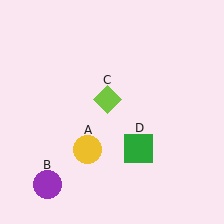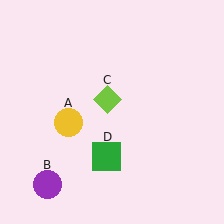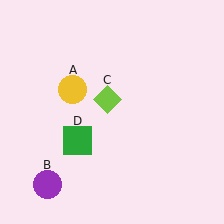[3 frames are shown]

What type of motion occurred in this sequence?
The yellow circle (object A), green square (object D) rotated clockwise around the center of the scene.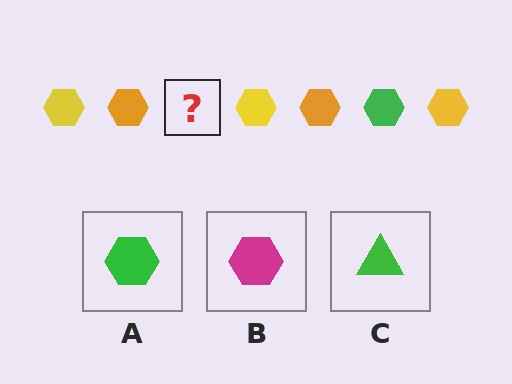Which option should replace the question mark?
Option A.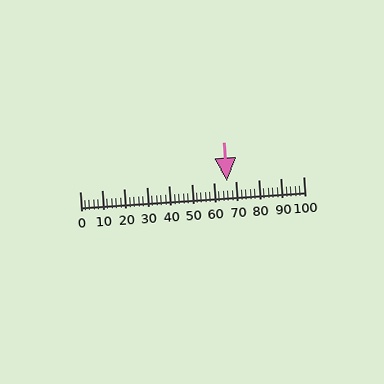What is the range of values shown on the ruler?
The ruler shows values from 0 to 100.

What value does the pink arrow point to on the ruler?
The pink arrow points to approximately 66.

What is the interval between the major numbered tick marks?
The major tick marks are spaced 10 units apart.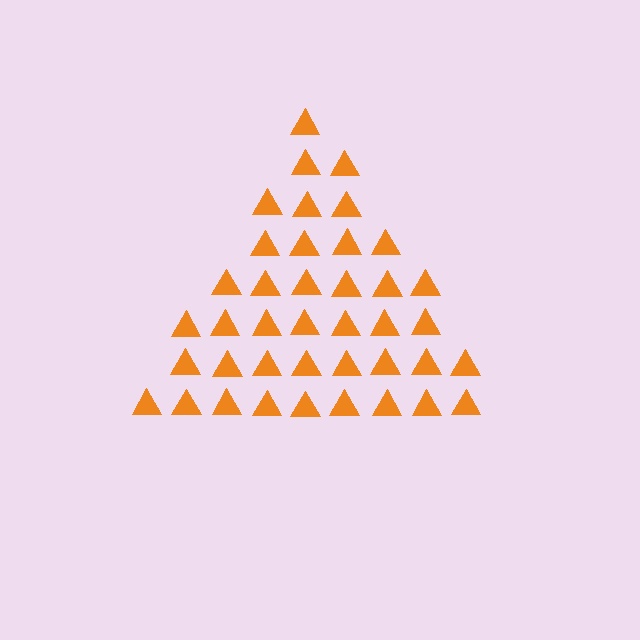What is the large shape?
The large shape is a triangle.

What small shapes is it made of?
It is made of small triangles.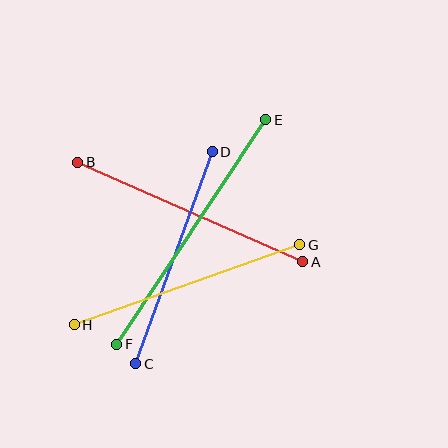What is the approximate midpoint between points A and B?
The midpoint is at approximately (190, 212) pixels.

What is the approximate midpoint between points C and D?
The midpoint is at approximately (174, 258) pixels.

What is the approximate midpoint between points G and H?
The midpoint is at approximately (187, 285) pixels.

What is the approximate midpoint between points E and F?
The midpoint is at approximately (191, 232) pixels.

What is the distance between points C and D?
The distance is approximately 225 pixels.